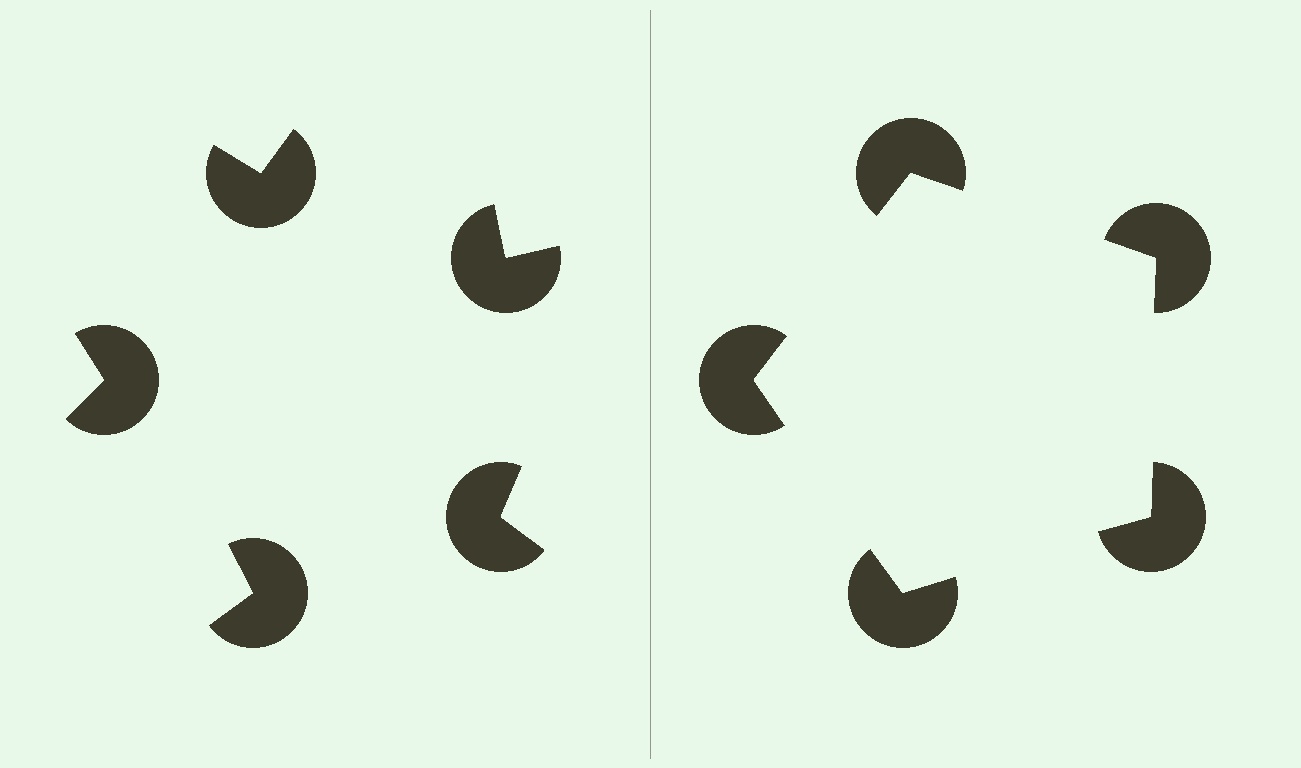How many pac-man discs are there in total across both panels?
10 — 5 on each side.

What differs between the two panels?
The pac-man discs are positioned identically on both sides; only the wedge orientations differ. On the right they align to a pentagon; on the left they are misaligned.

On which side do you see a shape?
An illusory pentagon appears on the right side. On the left side the wedge cuts are rotated, so no coherent shape forms.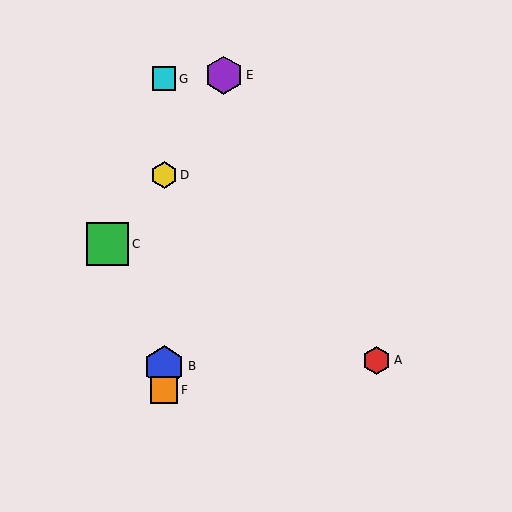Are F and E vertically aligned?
No, F is at x≈164 and E is at x≈224.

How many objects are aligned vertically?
4 objects (B, D, F, G) are aligned vertically.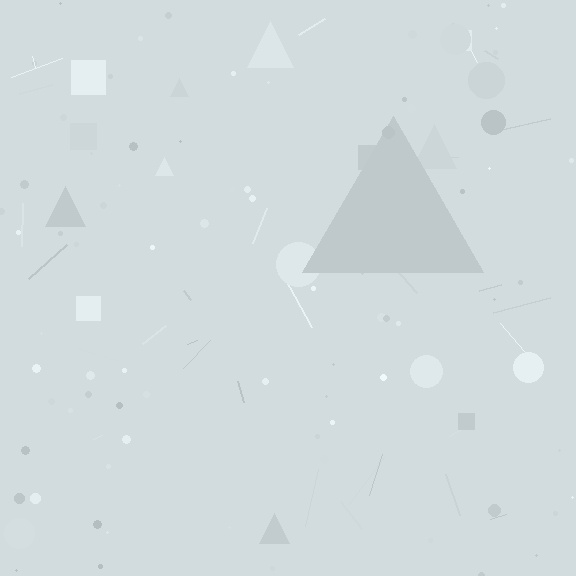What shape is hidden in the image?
A triangle is hidden in the image.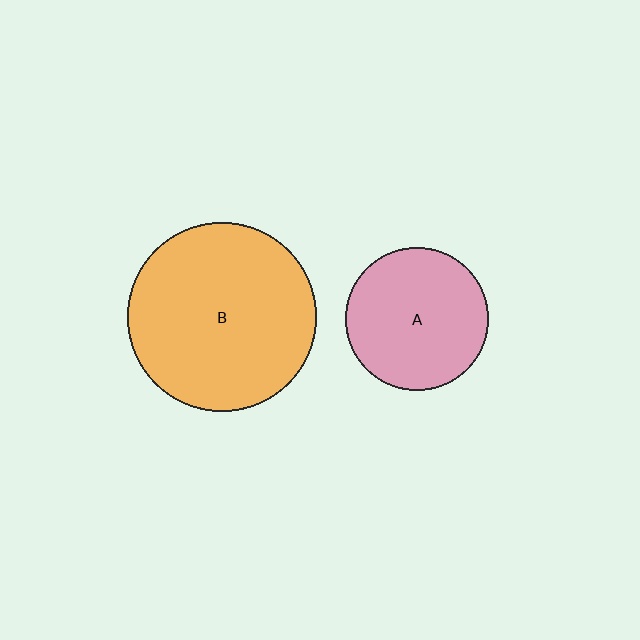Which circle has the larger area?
Circle B (orange).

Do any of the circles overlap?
No, none of the circles overlap.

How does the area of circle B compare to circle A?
Approximately 1.8 times.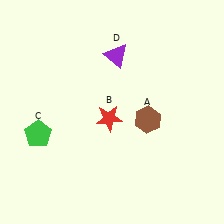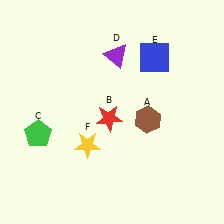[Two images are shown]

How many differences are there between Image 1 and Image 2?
There are 2 differences between the two images.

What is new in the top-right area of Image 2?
A blue square (E) was added in the top-right area of Image 2.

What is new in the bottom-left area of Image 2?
A yellow star (F) was added in the bottom-left area of Image 2.